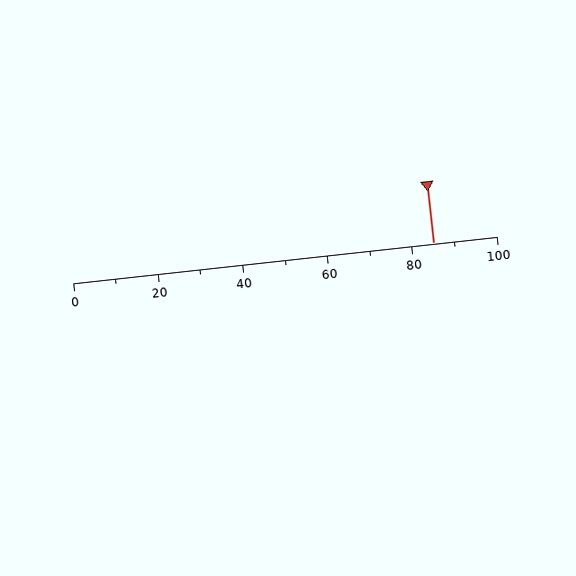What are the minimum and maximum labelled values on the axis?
The axis runs from 0 to 100.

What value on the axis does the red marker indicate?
The marker indicates approximately 85.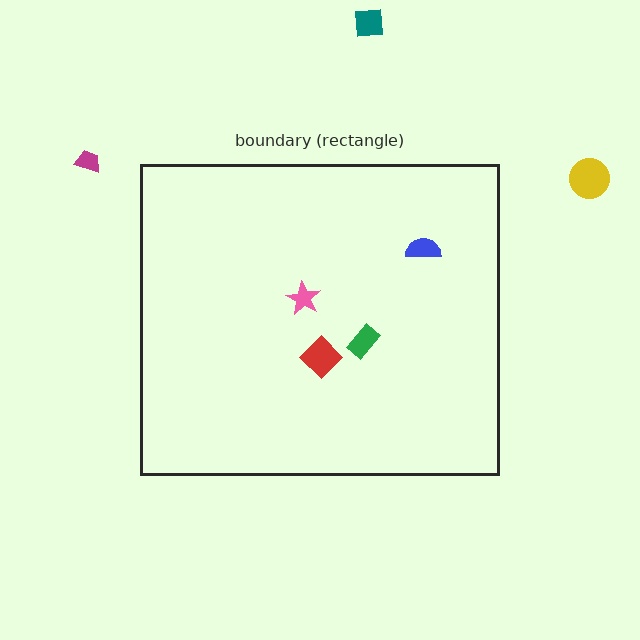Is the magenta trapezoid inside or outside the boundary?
Outside.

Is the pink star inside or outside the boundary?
Inside.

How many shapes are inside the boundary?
4 inside, 3 outside.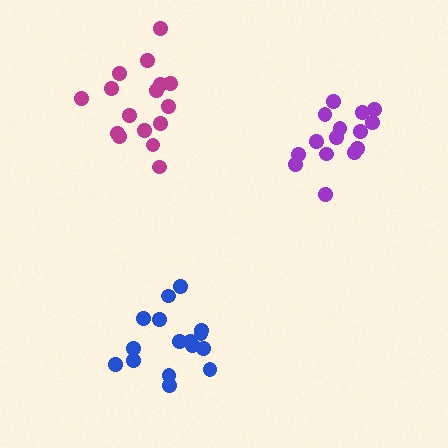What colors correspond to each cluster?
The clusters are colored: magenta, blue, purple.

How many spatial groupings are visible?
There are 3 spatial groupings.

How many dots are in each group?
Group 1: 16 dots, Group 2: 16 dots, Group 3: 15 dots (47 total).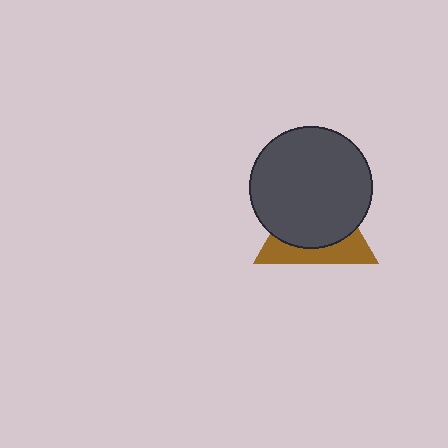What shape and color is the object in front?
The object in front is a dark gray circle.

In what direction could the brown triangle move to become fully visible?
The brown triangle could move down. That would shift it out from behind the dark gray circle entirely.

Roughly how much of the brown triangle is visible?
A small part of it is visible (roughly 35%).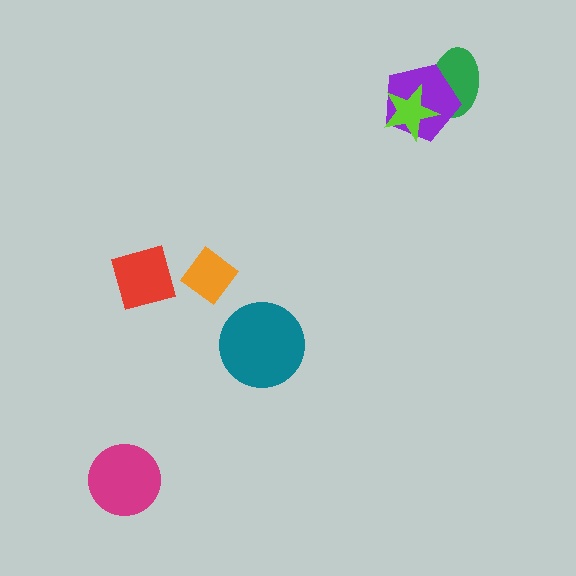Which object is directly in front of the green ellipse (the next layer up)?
The purple pentagon is directly in front of the green ellipse.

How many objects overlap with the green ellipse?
2 objects overlap with the green ellipse.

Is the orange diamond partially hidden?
No, no other shape covers it.